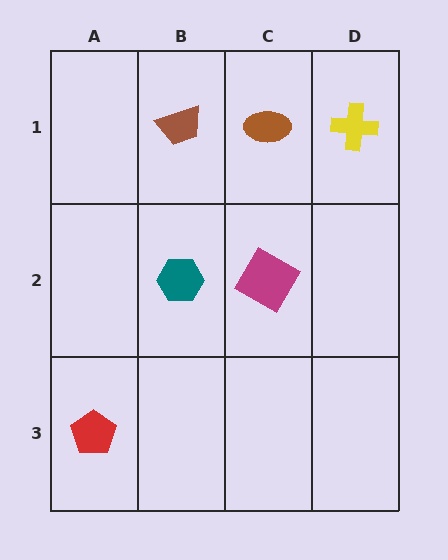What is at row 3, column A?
A red pentagon.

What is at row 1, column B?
A brown trapezoid.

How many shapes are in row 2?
2 shapes.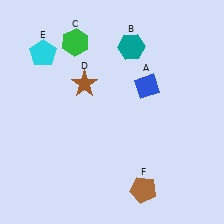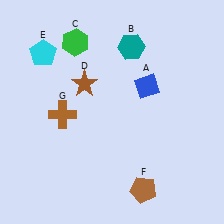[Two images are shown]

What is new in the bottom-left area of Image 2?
A brown cross (G) was added in the bottom-left area of Image 2.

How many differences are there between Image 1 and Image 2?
There is 1 difference between the two images.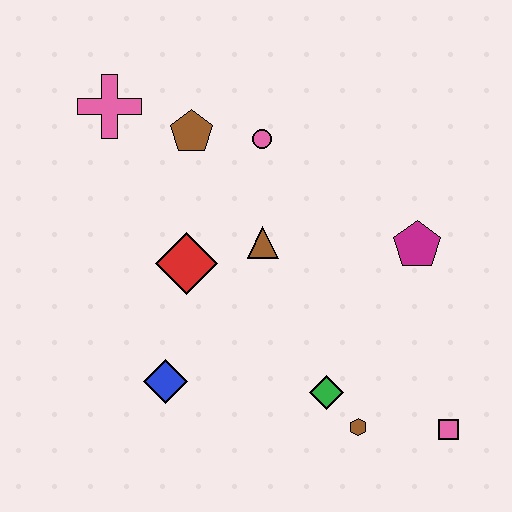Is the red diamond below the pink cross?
Yes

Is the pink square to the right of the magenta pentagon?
Yes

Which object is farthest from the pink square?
The pink cross is farthest from the pink square.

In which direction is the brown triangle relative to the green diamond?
The brown triangle is above the green diamond.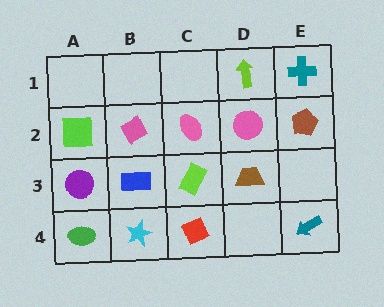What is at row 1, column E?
A teal cross.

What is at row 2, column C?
A pink ellipse.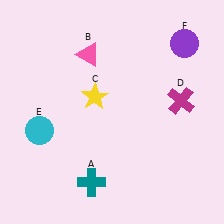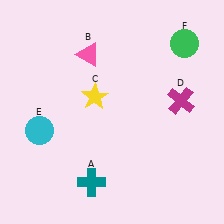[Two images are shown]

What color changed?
The circle (F) changed from purple in Image 1 to green in Image 2.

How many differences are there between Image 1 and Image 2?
There is 1 difference between the two images.